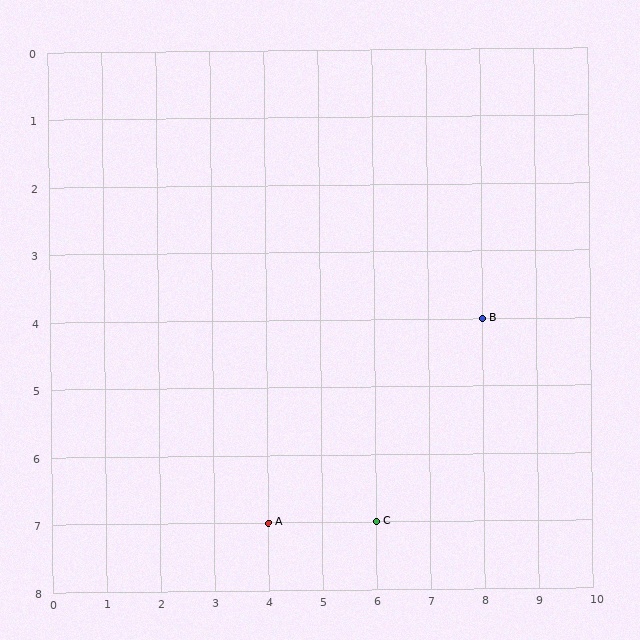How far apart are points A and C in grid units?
Points A and C are 2 columns apart.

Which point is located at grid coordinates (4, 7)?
Point A is at (4, 7).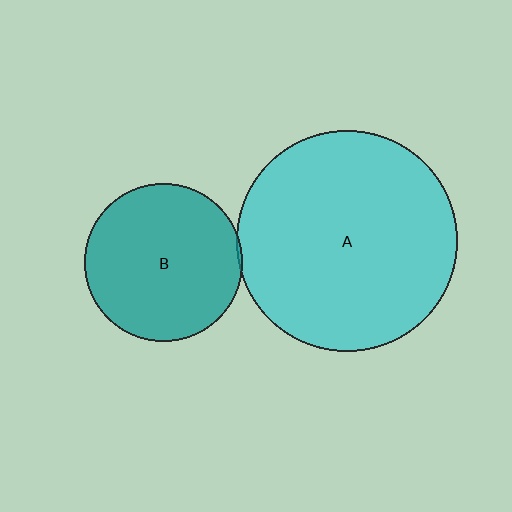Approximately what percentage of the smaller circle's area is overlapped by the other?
Approximately 5%.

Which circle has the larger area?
Circle A (cyan).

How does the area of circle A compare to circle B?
Approximately 2.0 times.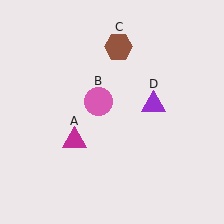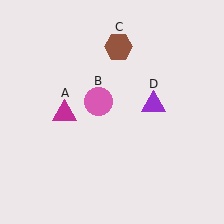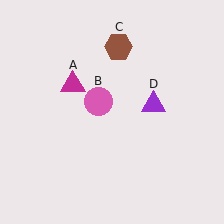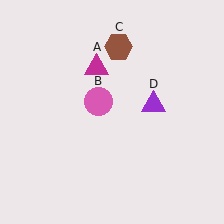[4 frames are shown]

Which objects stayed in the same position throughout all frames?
Pink circle (object B) and brown hexagon (object C) and purple triangle (object D) remained stationary.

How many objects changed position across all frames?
1 object changed position: magenta triangle (object A).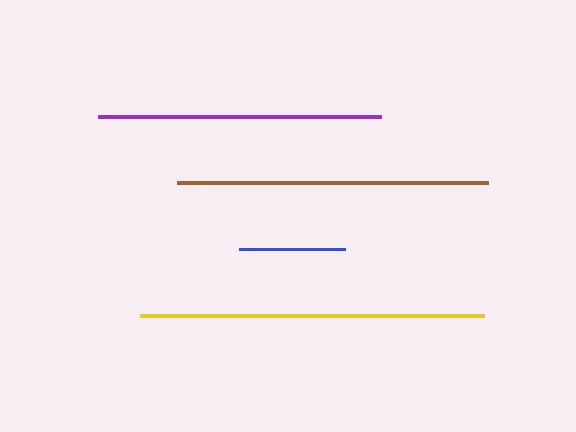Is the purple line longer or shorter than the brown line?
The brown line is longer than the purple line.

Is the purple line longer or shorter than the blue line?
The purple line is longer than the blue line.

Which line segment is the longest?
The yellow line is the longest at approximately 344 pixels.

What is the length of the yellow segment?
The yellow segment is approximately 344 pixels long.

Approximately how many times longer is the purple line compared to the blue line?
The purple line is approximately 2.7 times the length of the blue line.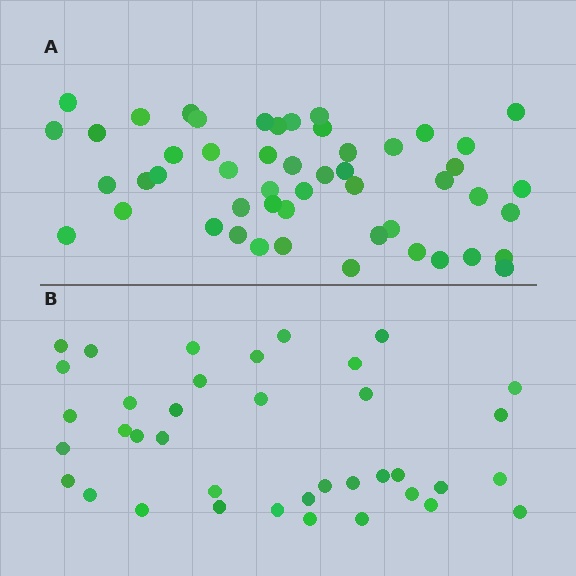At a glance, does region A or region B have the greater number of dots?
Region A (the top region) has more dots.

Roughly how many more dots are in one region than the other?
Region A has approximately 15 more dots than region B.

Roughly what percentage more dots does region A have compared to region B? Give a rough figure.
About 35% more.